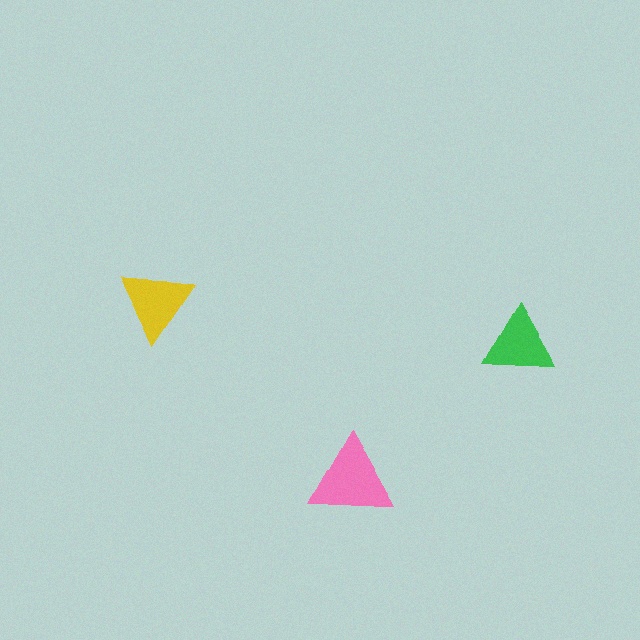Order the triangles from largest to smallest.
the pink one, the yellow one, the green one.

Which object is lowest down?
The pink triangle is bottommost.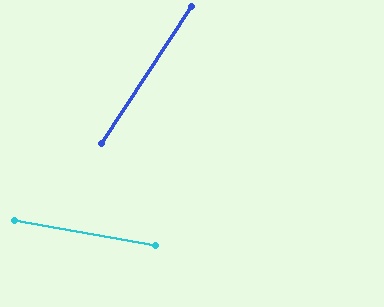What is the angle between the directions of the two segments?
Approximately 66 degrees.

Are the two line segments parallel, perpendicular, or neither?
Neither parallel nor perpendicular — they differ by about 66°.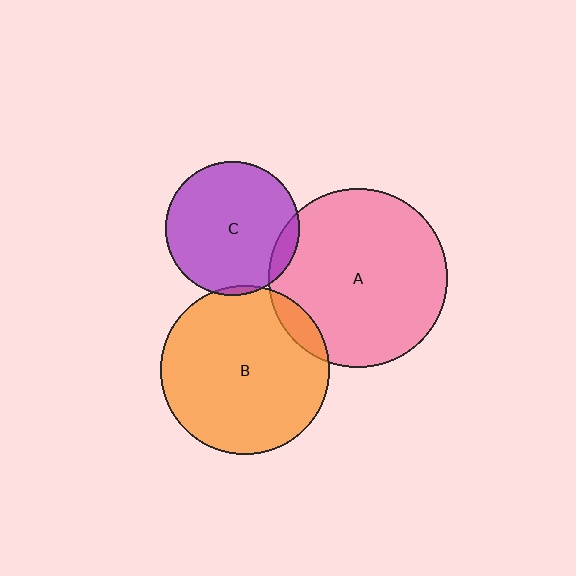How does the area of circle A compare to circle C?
Approximately 1.8 times.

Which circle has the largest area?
Circle A (pink).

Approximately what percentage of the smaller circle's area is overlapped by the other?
Approximately 10%.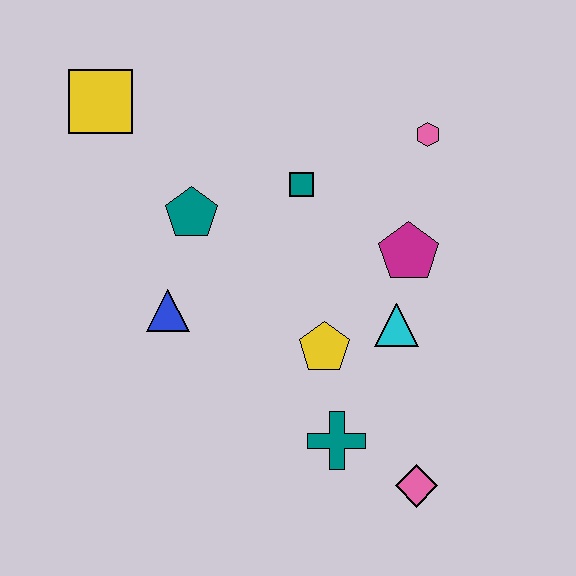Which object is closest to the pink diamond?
The teal cross is closest to the pink diamond.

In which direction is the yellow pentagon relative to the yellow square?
The yellow pentagon is below the yellow square.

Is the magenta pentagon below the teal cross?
No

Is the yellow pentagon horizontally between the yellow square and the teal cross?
Yes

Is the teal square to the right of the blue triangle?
Yes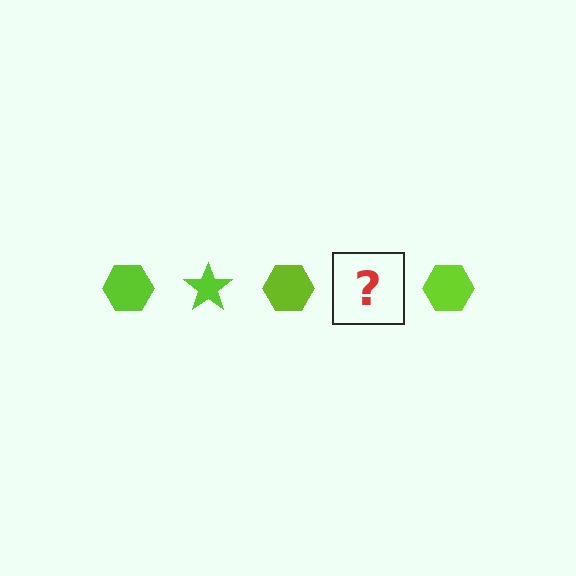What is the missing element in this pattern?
The missing element is a lime star.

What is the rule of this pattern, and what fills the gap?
The rule is that the pattern cycles through hexagon, star shapes in lime. The gap should be filled with a lime star.